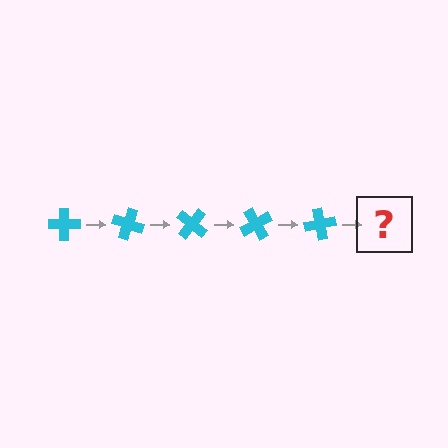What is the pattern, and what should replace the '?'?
The pattern is that the cross rotates 20 degrees each step. The '?' should be a cyan cross rotated 100 degrees.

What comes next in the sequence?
The next element should be a cyan cross rotated 100 degrees.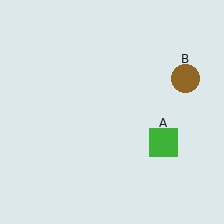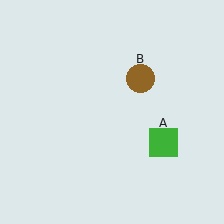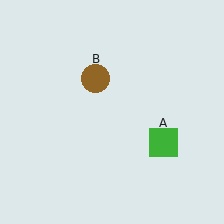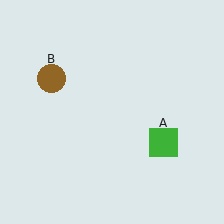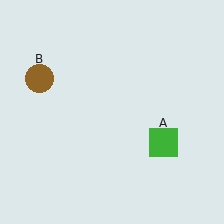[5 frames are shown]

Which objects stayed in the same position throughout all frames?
Green square (object A) remained stationary.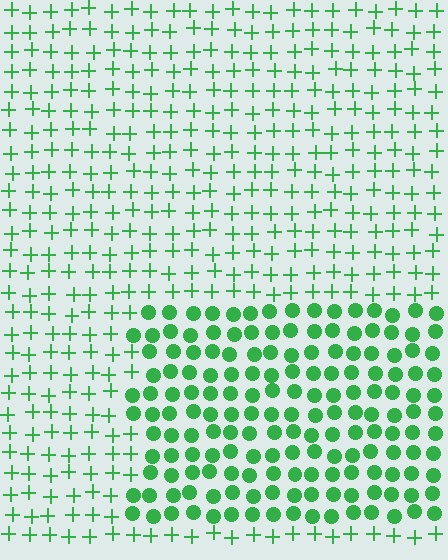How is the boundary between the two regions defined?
The boundary is defined by a change in element shape: circles inside vs. plus signs outside. All elements share the same color and spacing.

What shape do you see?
I see a rectangle.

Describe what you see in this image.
The image is filled with small green elements arranged in a uniform grid. A rectangle-shaped region contains circles, while the surrounding area contains plus signs. The boundary is defined purely by the change in element shape.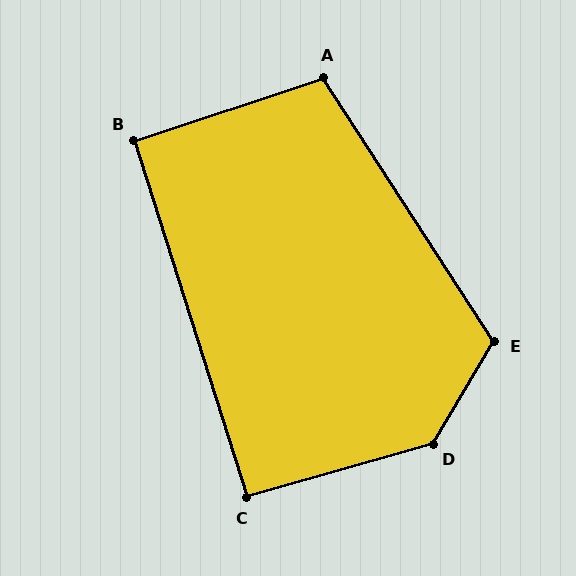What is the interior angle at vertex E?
Approximately 116 degrees (obtuse).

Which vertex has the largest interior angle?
D, at approximately 137 degrees.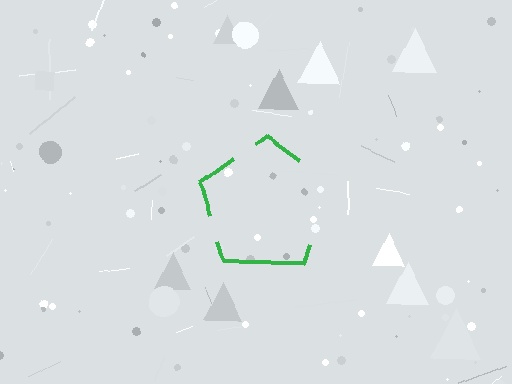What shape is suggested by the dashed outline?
The dashed outline suggests a pentagon.